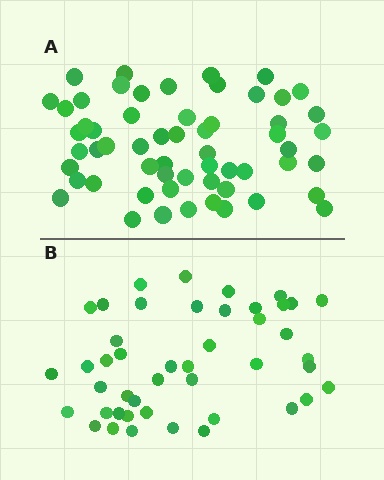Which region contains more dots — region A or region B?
Region A (the top region) has more dots.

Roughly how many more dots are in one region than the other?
Region A has approximately 15 more dots than region B.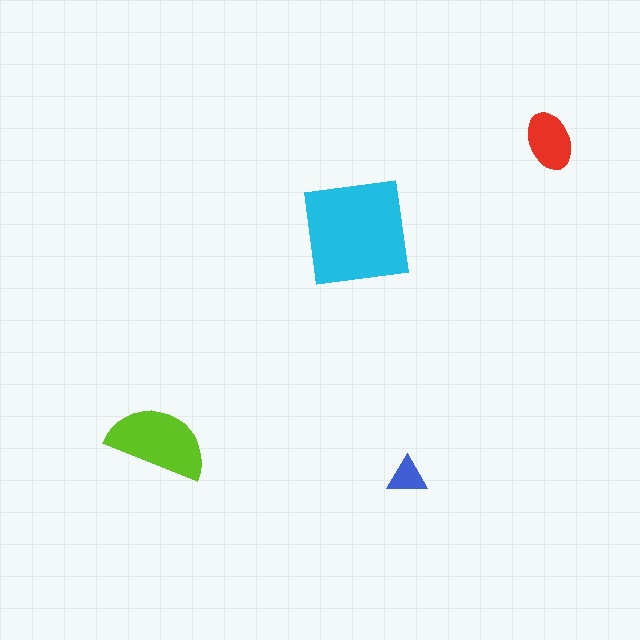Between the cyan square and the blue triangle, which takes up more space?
The cyan square.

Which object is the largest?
The cyan square.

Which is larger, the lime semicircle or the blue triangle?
The lime semicircle.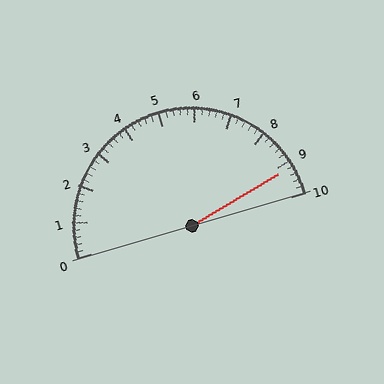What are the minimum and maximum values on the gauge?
The gauge ranges from 0 to 10.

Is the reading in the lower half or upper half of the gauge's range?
The reading is in the upper half of the range (0 to 10).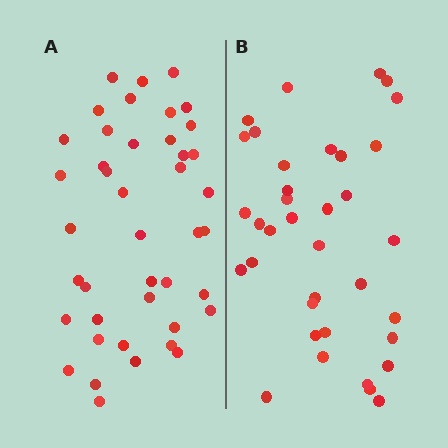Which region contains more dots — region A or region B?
Region A (the left region) has more dots.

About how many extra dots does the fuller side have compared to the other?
Region A has about 6 more dots than region B.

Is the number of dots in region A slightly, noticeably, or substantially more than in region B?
Region A has only slightly more — the two regions are fairly close. The ratio is roughly 1.2 to 1.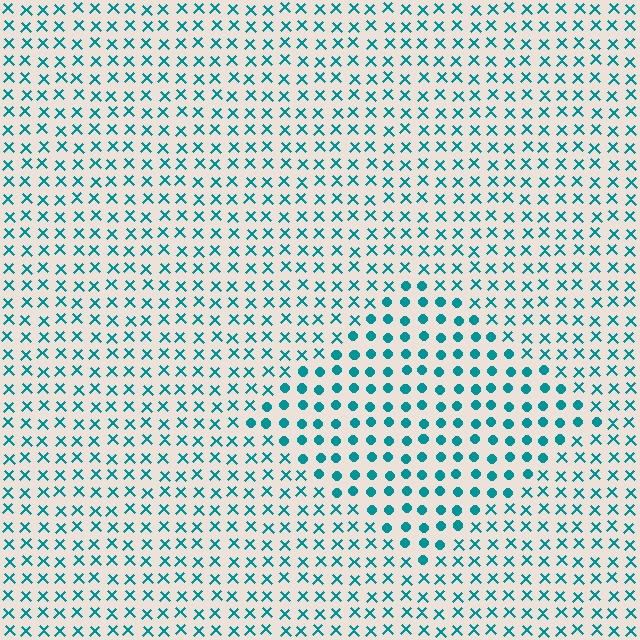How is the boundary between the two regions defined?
The boundary is defined by a change in element shape: circles inside vs. X marks outside. All elements share the same color and spacing.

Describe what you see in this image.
The image is filled with small teal elements arranged in a uniform grid. A diamond-shaped region contains circles, while the surrounding area contains X marks. The boundary is defined purely by the change in element shape.